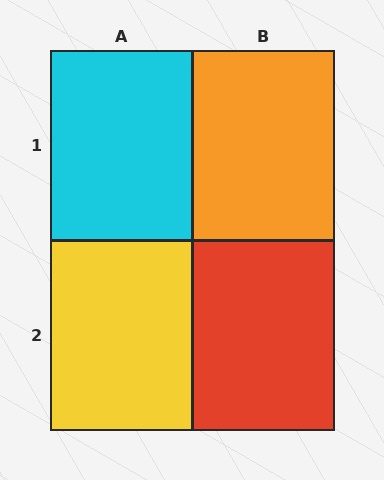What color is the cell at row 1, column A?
Cyan.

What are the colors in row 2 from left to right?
Yellow, red.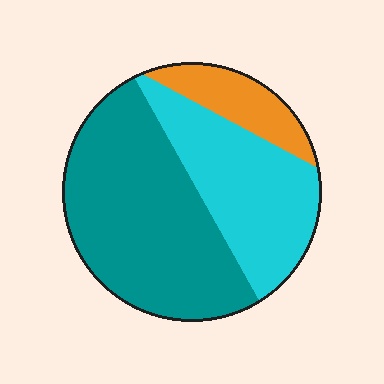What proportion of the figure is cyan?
Cyan takes up between a quarter and a half of the figure.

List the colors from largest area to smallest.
From largest to smallest: teal, cyan, orange.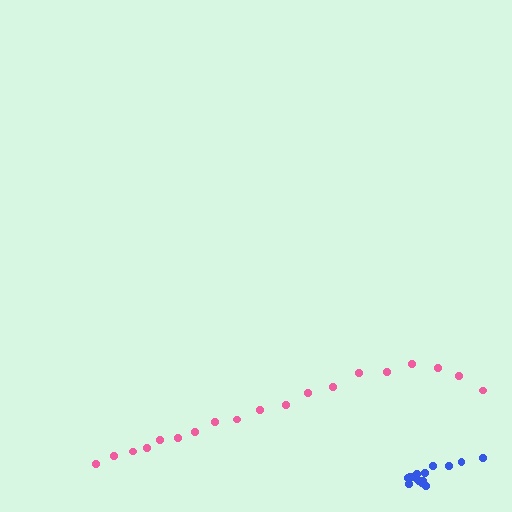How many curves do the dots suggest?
There are 2 distinct paths.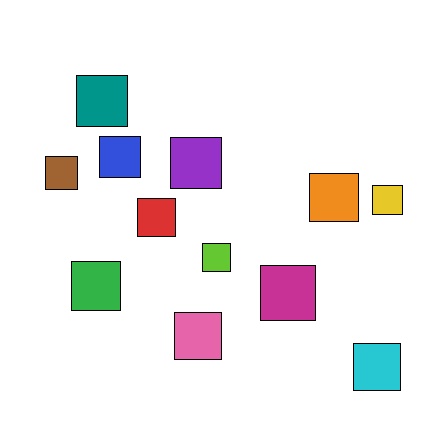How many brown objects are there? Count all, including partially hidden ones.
There is 1 brown object.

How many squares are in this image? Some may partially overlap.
There are 12 squares.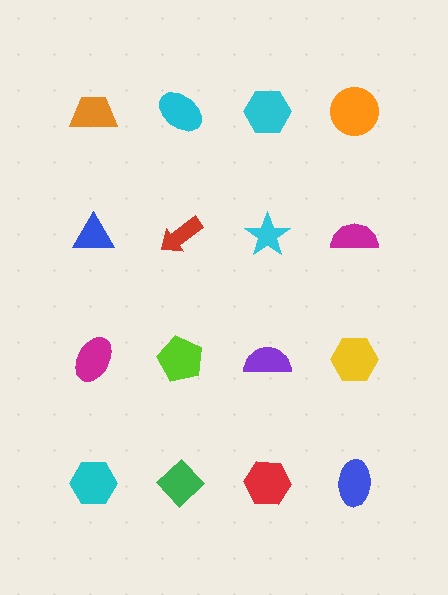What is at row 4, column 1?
A cyan hexagon.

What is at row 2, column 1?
A blue triangle.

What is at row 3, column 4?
A yellow hexagon.